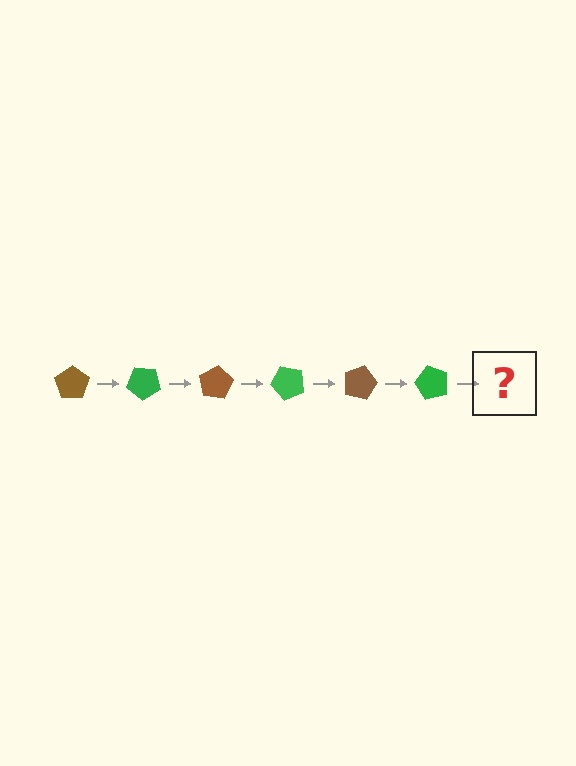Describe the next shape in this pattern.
It should be a brown pentagon, rotated 240 degrees from the start.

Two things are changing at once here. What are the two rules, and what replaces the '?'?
The two rules are that it rotates 40 degrees each step and the color cycles through brown and green. The '?' should be a brown pentagon, rotated 240 degrees from the start.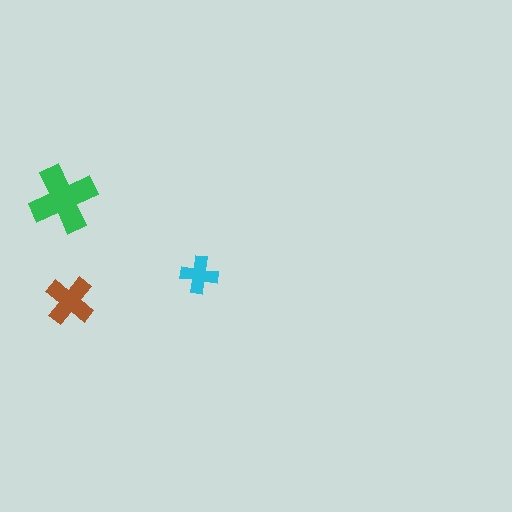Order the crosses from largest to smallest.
the green one, the brown one, the cyan one.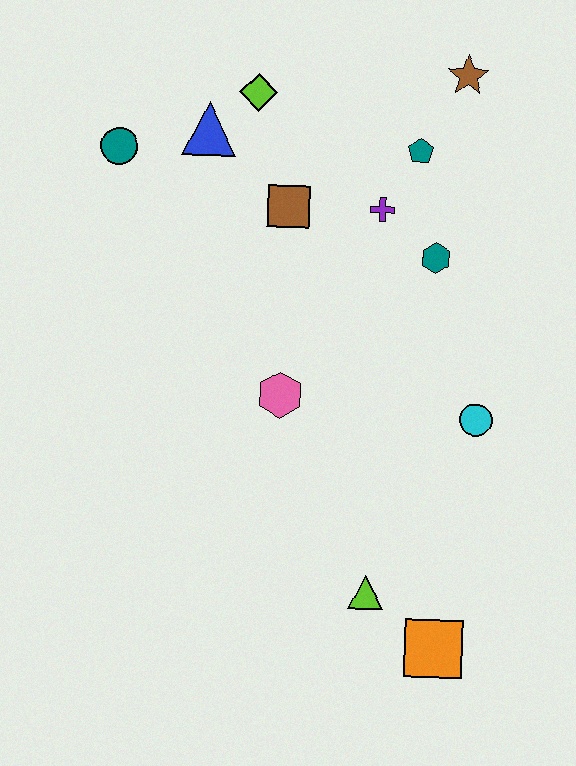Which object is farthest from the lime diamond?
The orange square is farthest from the lime diamond.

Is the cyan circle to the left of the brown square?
No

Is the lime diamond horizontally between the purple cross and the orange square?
No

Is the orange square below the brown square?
Yes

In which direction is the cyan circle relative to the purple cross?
The cyan circle is below the purple cross.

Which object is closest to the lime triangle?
The orange square is closest to the lime triangle.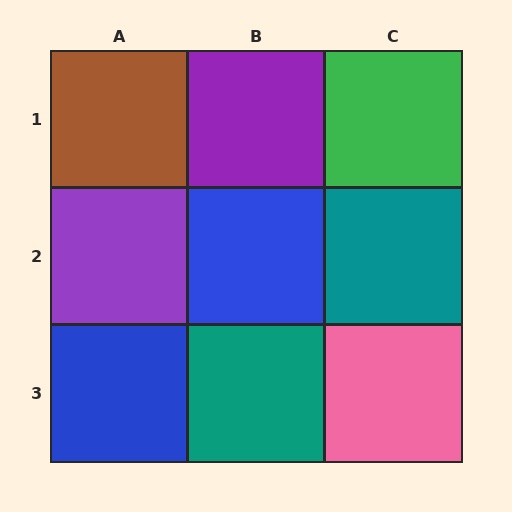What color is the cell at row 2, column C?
Teal.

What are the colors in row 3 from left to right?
Blue, teal, pink.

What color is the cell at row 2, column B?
Blue.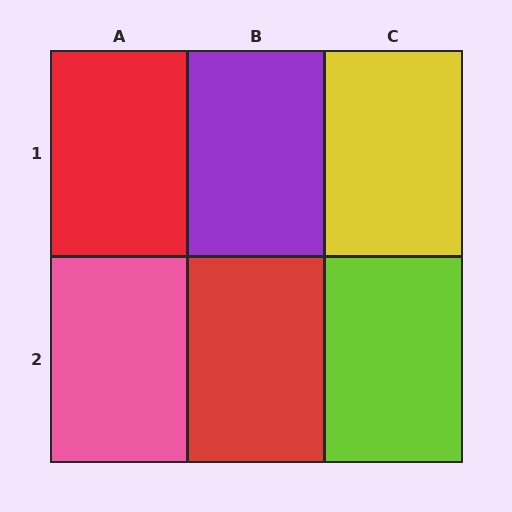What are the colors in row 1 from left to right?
Red, purple, yellow.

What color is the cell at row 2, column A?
Pink.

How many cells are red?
2 cells are red.